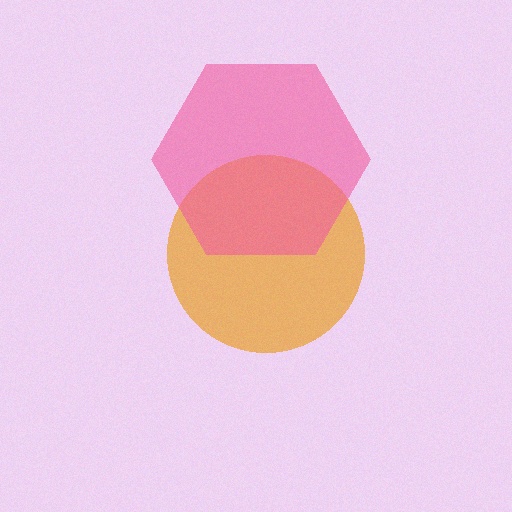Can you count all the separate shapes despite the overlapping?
Yes, there are 2 separate shapes.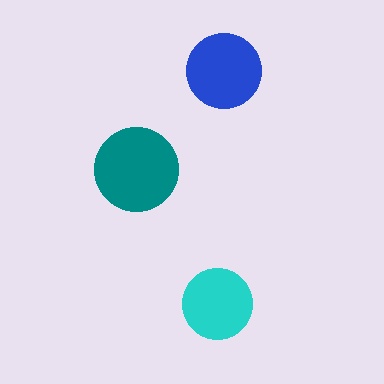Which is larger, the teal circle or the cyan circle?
The teal one.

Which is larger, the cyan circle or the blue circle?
The blue one.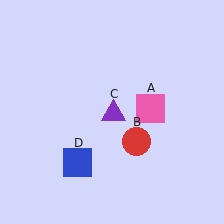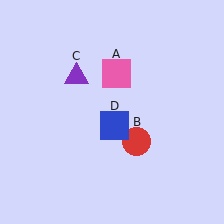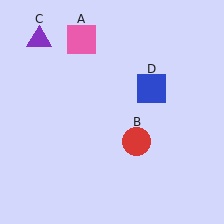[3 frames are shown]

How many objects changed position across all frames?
3 objects changed position: pink square (object A), purple triangle (object C), blue square (object D).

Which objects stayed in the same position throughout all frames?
Red circle (object B) remained stationary.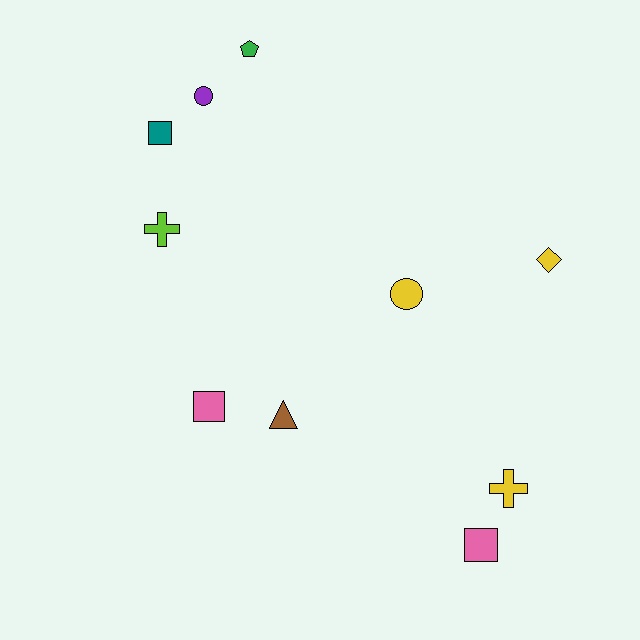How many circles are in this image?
There are 2 circles.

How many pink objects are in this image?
There are 2 pink objects.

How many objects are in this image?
There are 10 objects.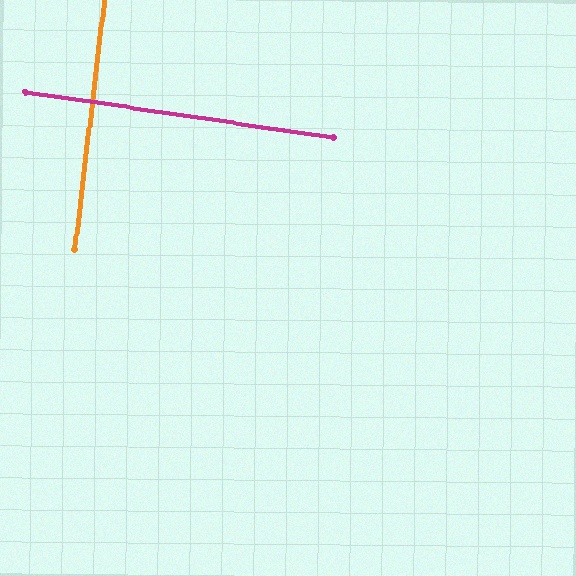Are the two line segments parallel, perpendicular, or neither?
Perpendicular — they meet at approximately 88°.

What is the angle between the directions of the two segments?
Approximately 88 degrees.